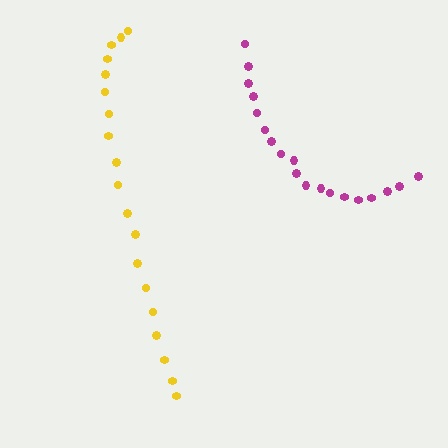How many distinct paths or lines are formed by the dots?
There are 2 distinct paths.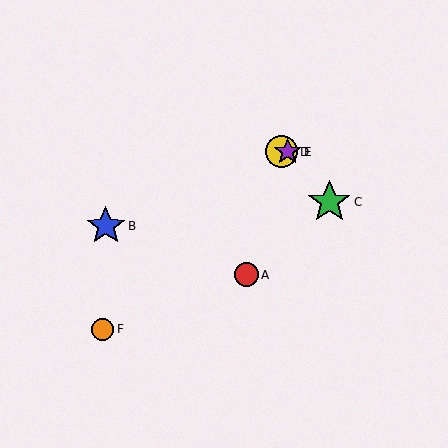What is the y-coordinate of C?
Object C is at y≈202.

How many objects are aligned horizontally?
2 objects (D, E) are aligned horizontally.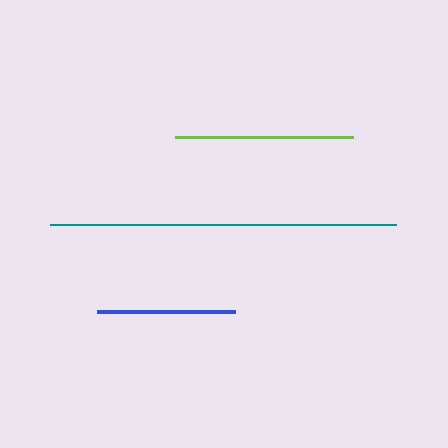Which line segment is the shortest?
The blue line is the shortest at approximately 138 pixels.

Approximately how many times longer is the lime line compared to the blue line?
The lime line is approximately 1.3 times the length of the blue line.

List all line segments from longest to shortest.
From longest to shortest: teal, lime, blue.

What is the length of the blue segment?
The blue segment is approximately 138 pixels long.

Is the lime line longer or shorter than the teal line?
The teal line is longer than the lime line.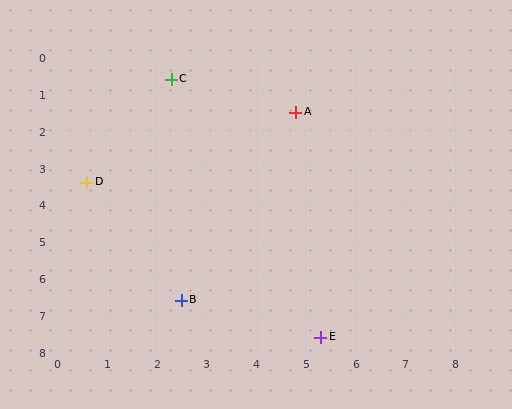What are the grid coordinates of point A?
Point A is at approximately (4.8, 1.5).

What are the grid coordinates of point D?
Point D is at approximately (0.6, 3.4).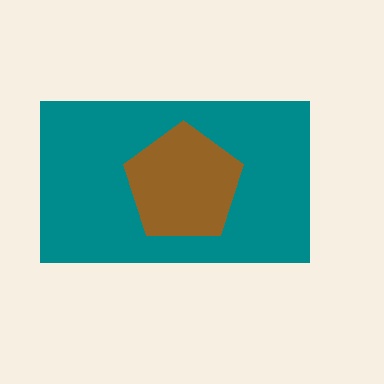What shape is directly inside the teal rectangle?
The brown pentagon.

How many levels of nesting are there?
2.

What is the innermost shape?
The brown pentagon.